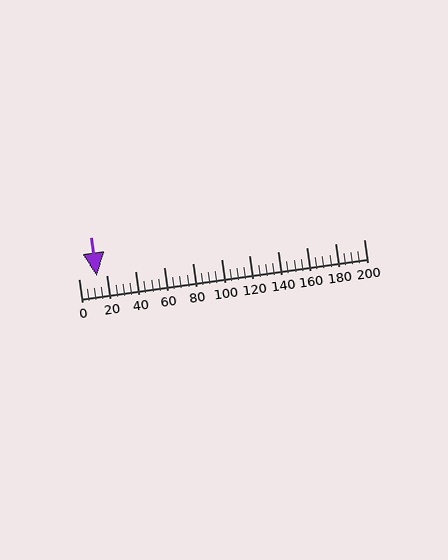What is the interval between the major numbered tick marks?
The major tick marks are spaced 20 units apart.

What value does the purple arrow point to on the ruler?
The purple arrow points to approximately 13.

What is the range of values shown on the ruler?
The ruler shows values from 0 to 200.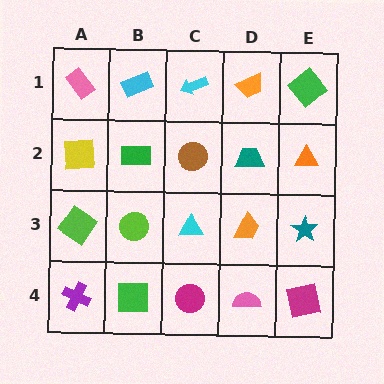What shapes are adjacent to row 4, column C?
A cyan triangle (row 3, column C), a green square (row 4, column B), a pink semicircle (row 4, column D).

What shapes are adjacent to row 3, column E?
An orange triangle (row 2, column E), a magenta square (row 4, column E), an orange trapezoid (row 3, column D).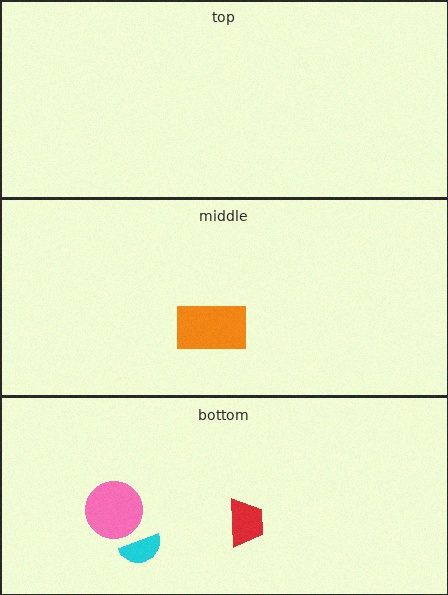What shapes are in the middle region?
The orange rectangle.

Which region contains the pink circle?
The bottom region.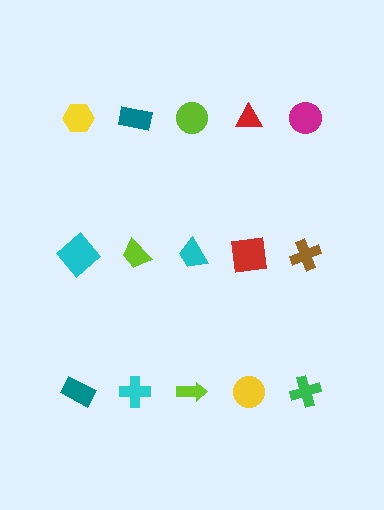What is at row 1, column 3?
A lime circle.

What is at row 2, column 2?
A lime trapezoid.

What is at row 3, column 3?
A lime arrow.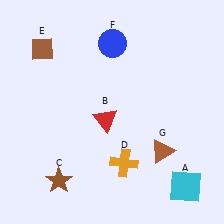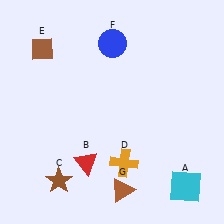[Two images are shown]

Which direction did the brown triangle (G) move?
The brown triangle (G) moved left.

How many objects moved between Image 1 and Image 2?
2 objects moved between the two images.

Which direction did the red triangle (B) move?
The red triangle (B) moved down.